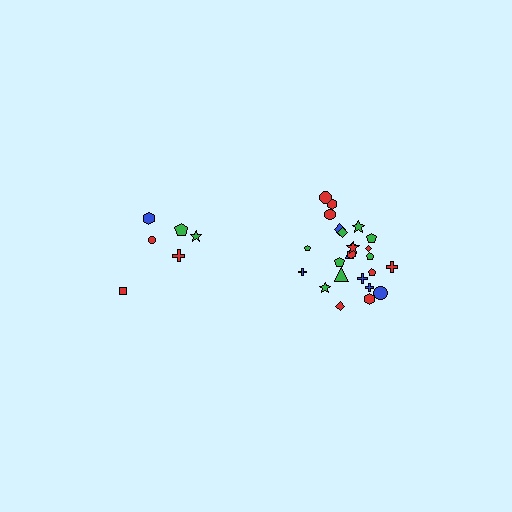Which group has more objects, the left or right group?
The right group.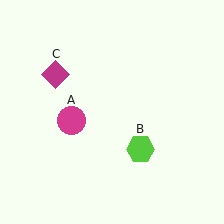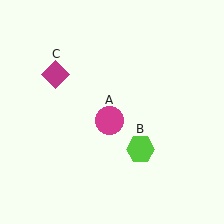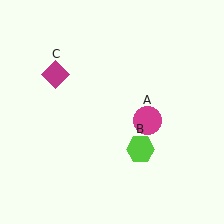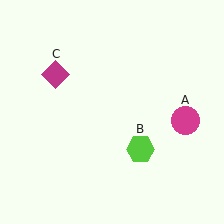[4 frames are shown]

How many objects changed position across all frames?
1 object changed position: magenta circle (object A).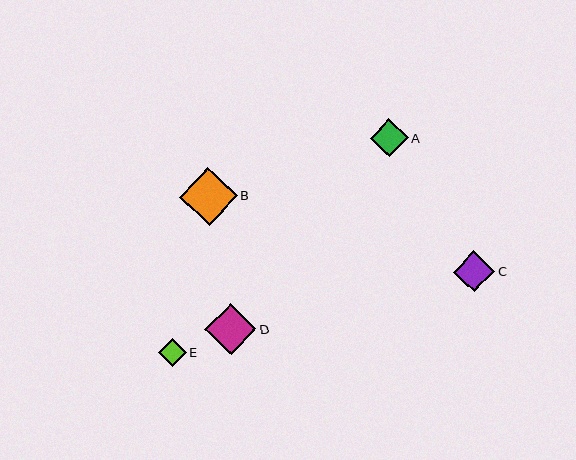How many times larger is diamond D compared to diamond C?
Diamond D is approximately 1.2 times the size of diamond C.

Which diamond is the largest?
Diamond B is the largest with a size of approximately 58 pixels.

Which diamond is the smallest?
Diamond E is the smallest with a size of approximately 27 pixels.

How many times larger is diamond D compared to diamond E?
Diamond D is approximately 1.9 times the size of diamond E.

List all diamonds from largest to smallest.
From largest to smallest: B, D, C, A, E.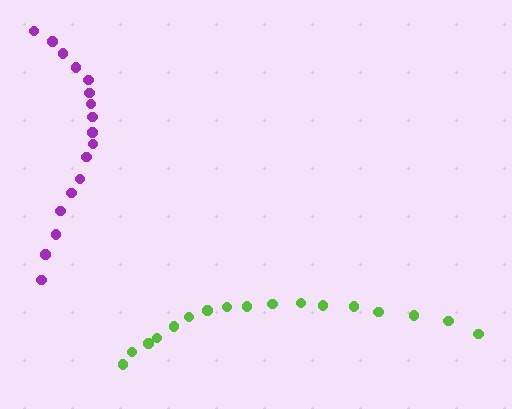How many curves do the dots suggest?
There are 2 distinct paths.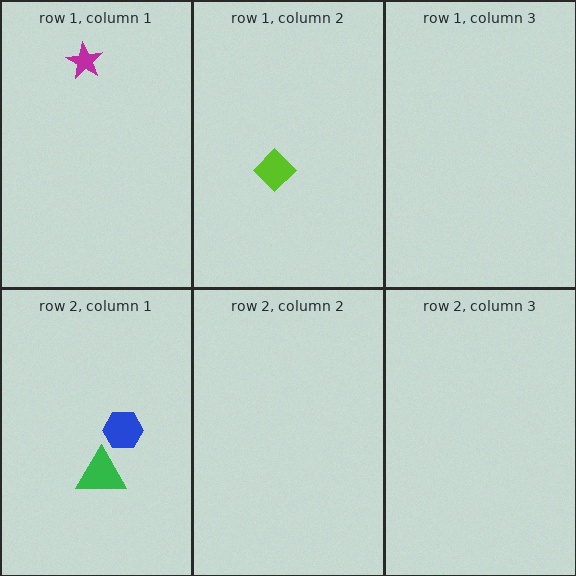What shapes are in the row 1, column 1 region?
The magenta star.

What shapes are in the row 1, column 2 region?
The lime diamond.